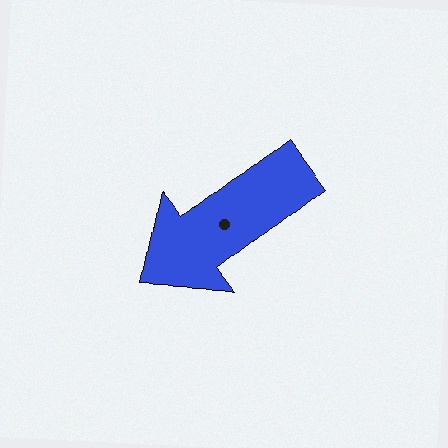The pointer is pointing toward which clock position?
Roughly 8 o'clock.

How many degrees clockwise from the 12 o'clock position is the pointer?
Approximately 232 degrees.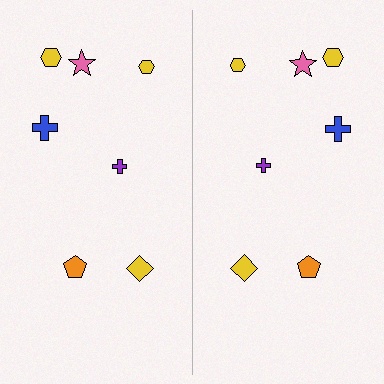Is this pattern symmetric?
Yes, this pattern has bilateral (reflection) symmetry.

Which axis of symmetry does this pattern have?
The pattern has a vertical axis of symmetry running through the center of the image.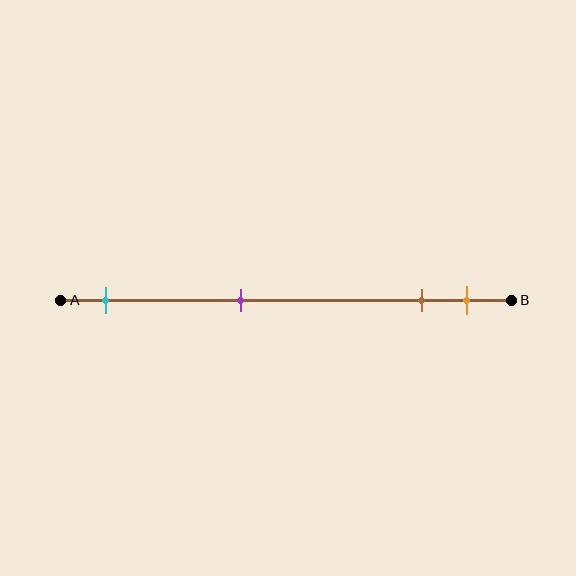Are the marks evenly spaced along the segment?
No, the marks are not evenly spaced.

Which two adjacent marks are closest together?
The brown and orange marks are the closest adjacent pair.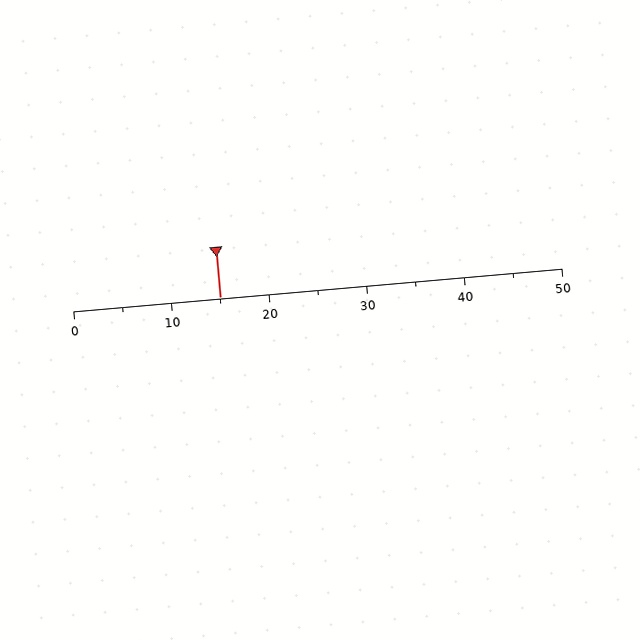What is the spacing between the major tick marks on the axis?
The major ticks are spaced 10 apart.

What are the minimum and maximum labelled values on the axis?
The axis runs from 0 to 50.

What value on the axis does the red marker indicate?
The marker indicates approximately 15.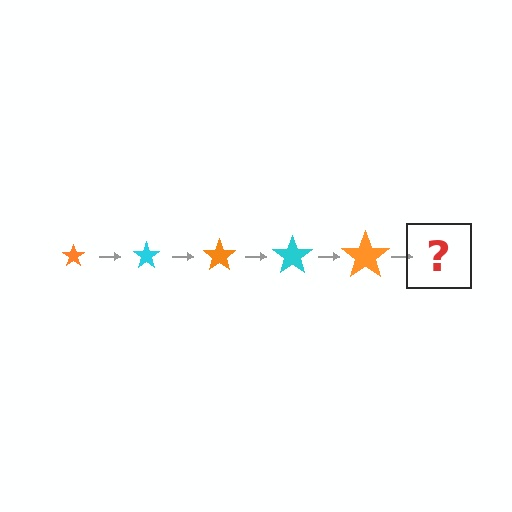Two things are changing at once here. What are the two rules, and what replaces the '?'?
The two rules are that the star grows larger each step and the color cycles through orange and cyan. The '?' should be a cyan star, larger than the previous one.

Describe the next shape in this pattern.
It should be a cyan star, larger than the previous one.